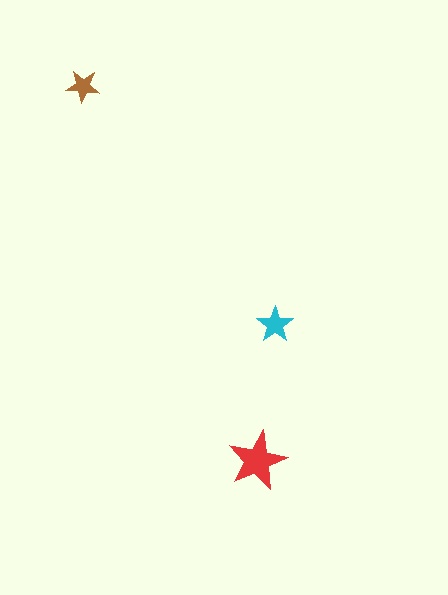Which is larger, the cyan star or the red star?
The red one.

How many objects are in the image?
There are 3 objects in the image.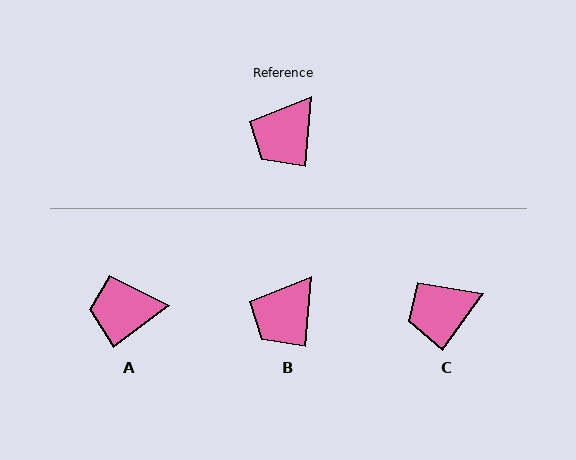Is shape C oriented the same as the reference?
No, it is off by about 31 degrees.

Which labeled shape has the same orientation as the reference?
B.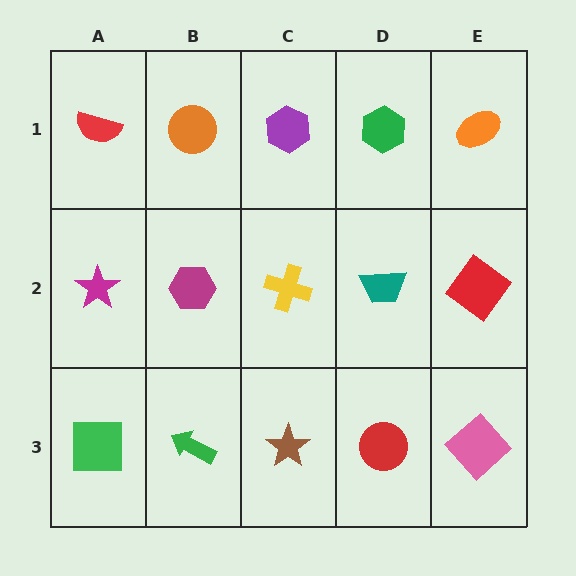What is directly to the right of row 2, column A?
A magenta hexagon.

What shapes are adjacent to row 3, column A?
A magenta star (row 2, column A), a green arrow (row 3, column B).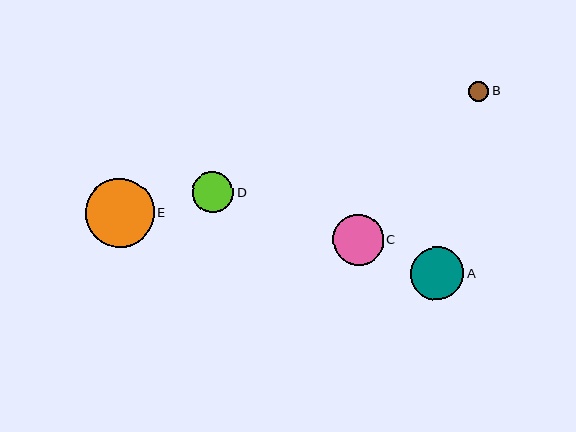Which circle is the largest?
Circle E is the largest with a size of approximately 69 pixels.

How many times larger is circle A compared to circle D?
Circle A is approximately 1.3 times the size of circle D.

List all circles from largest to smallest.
From largest to smallest: E, A, C, D, B.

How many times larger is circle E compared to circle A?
Circle E is approximately 1.3 times the size of circle A.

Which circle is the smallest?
Circle B is the smallest with a size of approximately 20 pixels.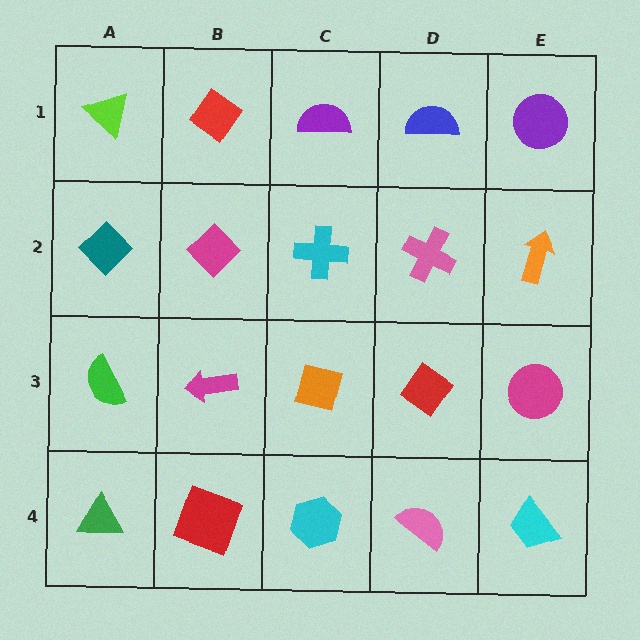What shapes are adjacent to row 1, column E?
An orange arrow (row 2, column E), a blue semicircle (row 1, column D).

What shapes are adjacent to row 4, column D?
A red diamond (row 3, column D), a cyan hexagon (row 4, column C), a cyan trapezoid (row 4, column E).